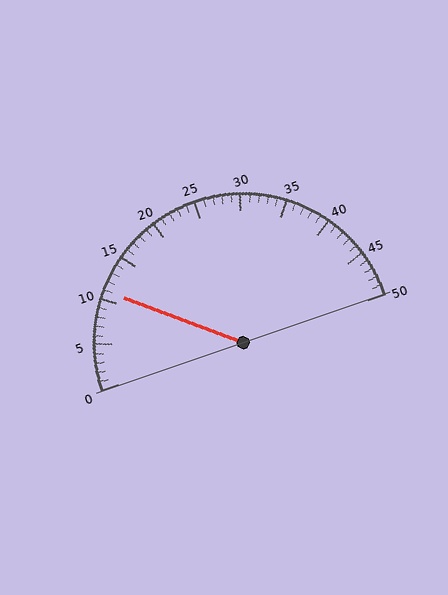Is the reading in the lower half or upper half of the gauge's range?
The reading is in the lower half of the range (0 to 50).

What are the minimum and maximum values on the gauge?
The gauge ranges from 0 to 50.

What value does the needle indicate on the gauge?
The needle indicates approximately 11.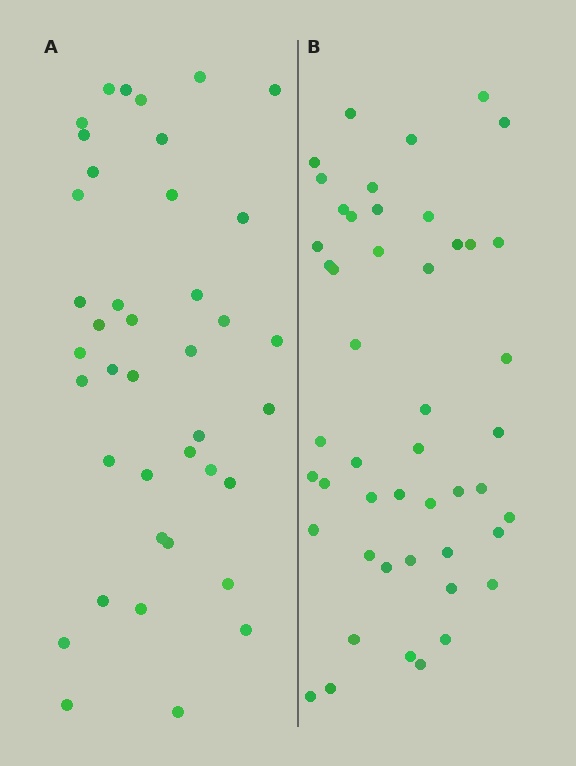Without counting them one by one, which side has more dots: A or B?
Region B (the right region) has more dots.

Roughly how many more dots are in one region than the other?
Region B has roughly 8 or so more dots than region A.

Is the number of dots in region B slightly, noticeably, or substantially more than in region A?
Region B has only slightly more — the two regions are fairly close. The ratio is roughly 1.2 to 1.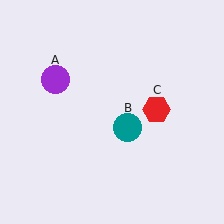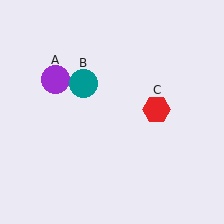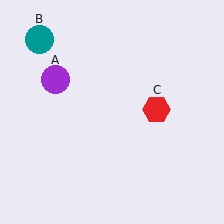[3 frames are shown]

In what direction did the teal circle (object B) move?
The teal circle (object B) moved up and to the left.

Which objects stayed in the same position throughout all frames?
Purple circle (object A) and red hexagon (object C) remained stationary.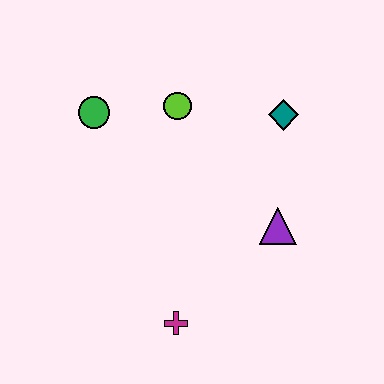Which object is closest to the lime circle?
The green circle is closest to the lime circle.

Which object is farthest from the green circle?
The magenta cross is farthest from the green circle.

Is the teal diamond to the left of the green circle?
No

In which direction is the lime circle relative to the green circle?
The lime circle is to the right of the green circle.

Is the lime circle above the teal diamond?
Yes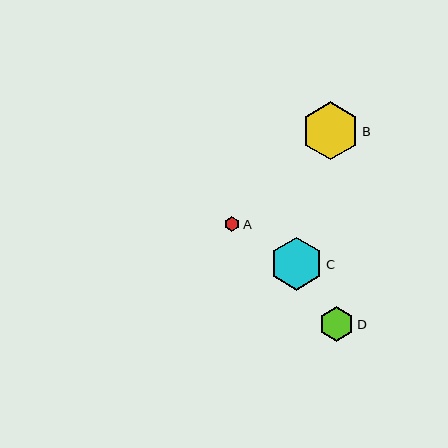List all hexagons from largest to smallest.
From largest to smallest: B, C, D, A.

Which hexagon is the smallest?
Hexagon A is the smallest with a size of approximately 15 pixels.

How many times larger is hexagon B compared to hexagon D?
Hexagon B is approximately 1.6 times the size of hexagon D.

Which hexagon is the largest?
Hexagon B is the largest with a size of approximately 58 pixels.